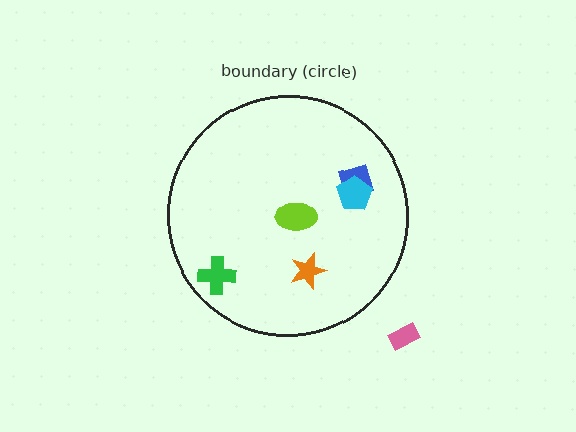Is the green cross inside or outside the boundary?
Inside.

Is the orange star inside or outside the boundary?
Inside.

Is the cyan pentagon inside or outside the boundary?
Inside.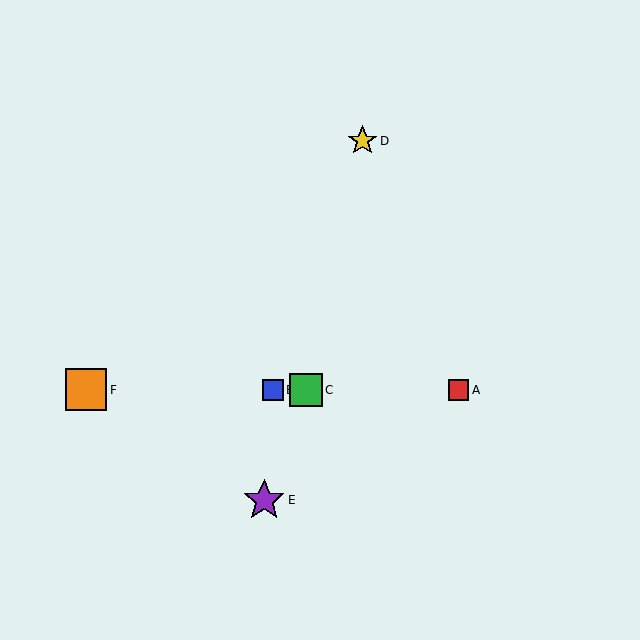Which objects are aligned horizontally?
Objects A, B, C, F are aligned horizontally.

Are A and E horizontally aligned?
No, A is at y≈390 and E is at y≈500.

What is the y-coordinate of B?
Object B is at y≈390.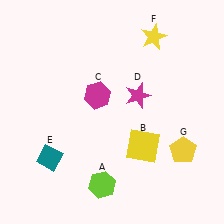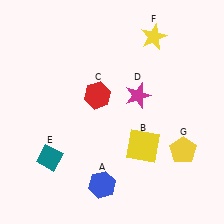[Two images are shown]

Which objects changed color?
A changed from lime to blue. C changed from magenta to red.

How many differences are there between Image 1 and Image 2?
There are 2 differences between the two images.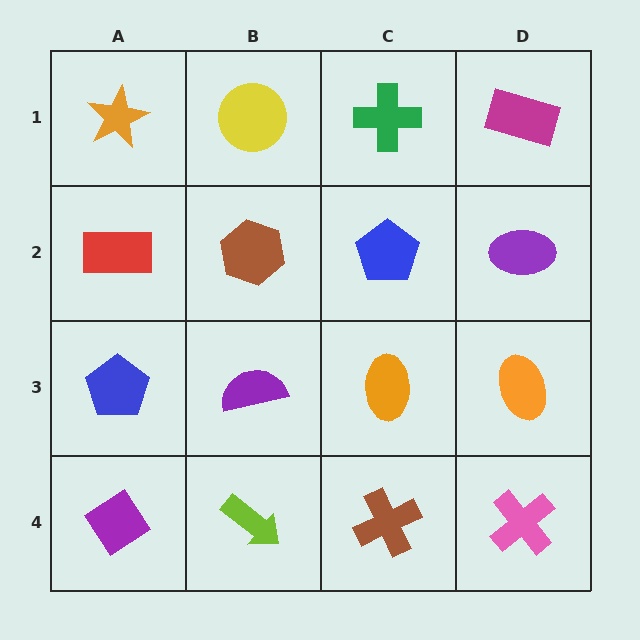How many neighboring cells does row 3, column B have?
4.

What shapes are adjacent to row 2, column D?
A magenta rectangle (row 1, column D), an orange ellipse (row 3, column D), a blue pentagon (row 2, column C).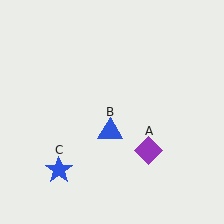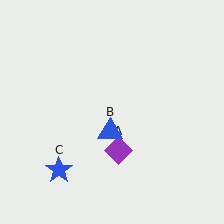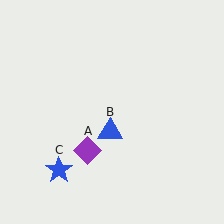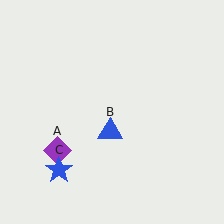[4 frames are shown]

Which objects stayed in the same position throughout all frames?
Blue triangle (object B) and blue star (object C) remained stationary.